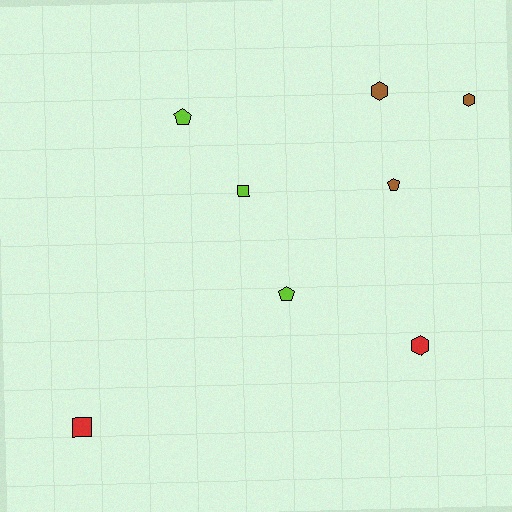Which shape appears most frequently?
Pentagon, with 3 objects.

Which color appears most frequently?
Brown, with 3 objects.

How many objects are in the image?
There are 8 objects.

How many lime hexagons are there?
There are no lime hexagons.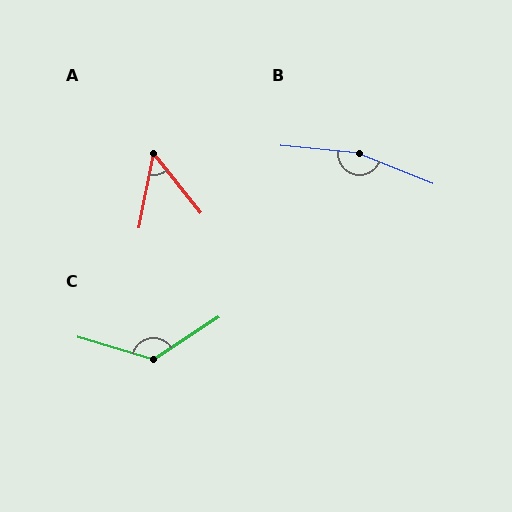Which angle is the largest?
B, at approximately 164 degrees.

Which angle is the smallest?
A, at approximately 49 degrees.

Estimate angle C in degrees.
Approximately 131 degrees.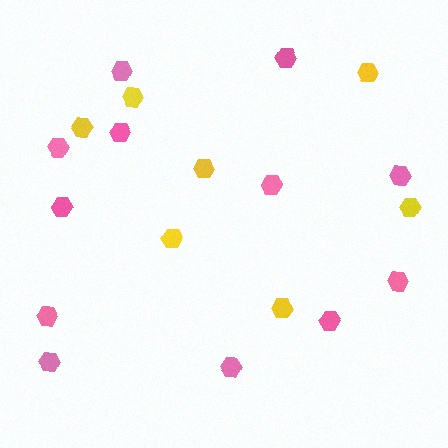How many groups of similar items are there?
There are 2 groups: one group of pink hexagons (12) and one group of yellow hexagons (7).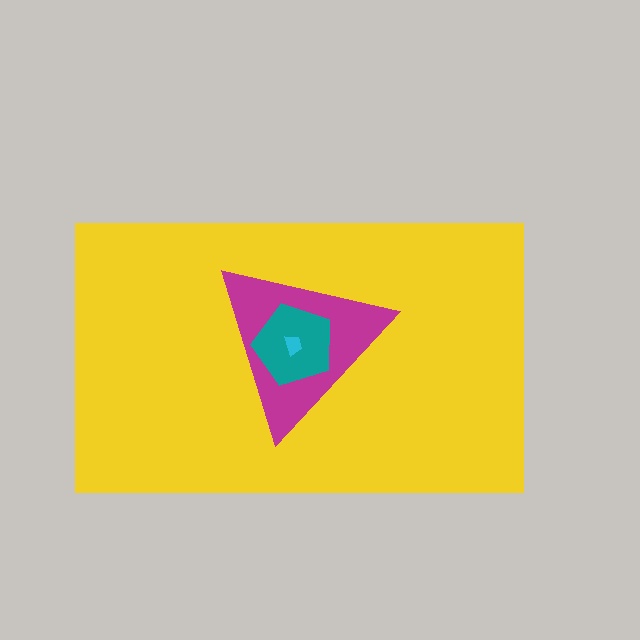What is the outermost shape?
The yellow rectangle.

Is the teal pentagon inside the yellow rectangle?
Yes.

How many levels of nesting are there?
4.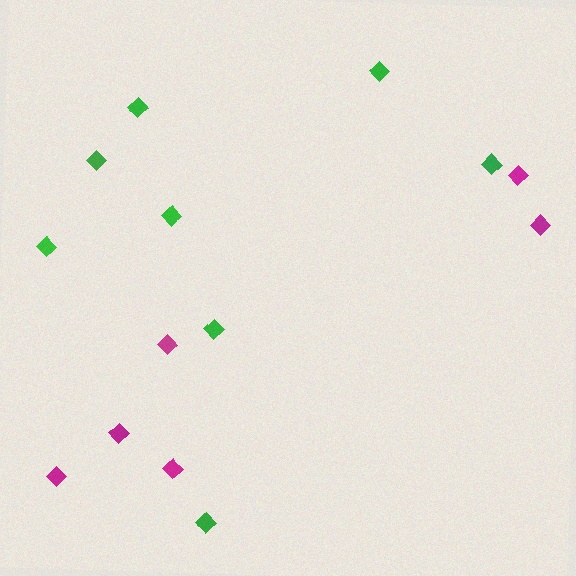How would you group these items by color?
There are 2 groups: one group of green diamonds (8) and one group of magenta diamonds (6).